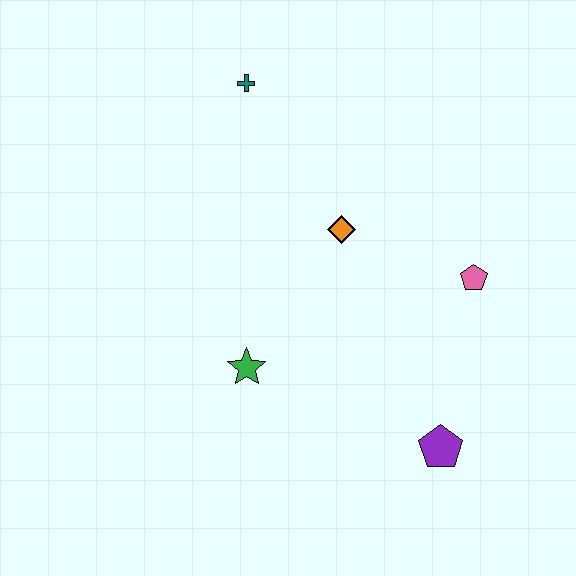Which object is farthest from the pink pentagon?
The teal cross is farthest from the pink pentagon.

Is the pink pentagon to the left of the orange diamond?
No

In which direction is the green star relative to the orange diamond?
The green star is below the orange diamond.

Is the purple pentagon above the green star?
No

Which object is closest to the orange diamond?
The pink pentagon is closest to the orange diamond.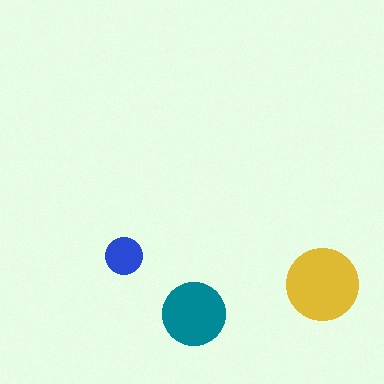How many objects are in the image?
There are 3 objects in the image.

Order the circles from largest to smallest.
the yellow one, the teal one, the blue one.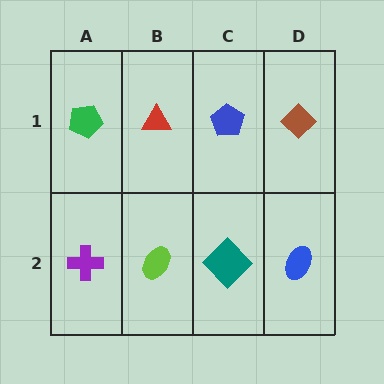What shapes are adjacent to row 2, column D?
A brown diamond (row 1, column D), a teal diamond (row 2, column C).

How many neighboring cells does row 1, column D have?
2.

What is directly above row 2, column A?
A green pentagon.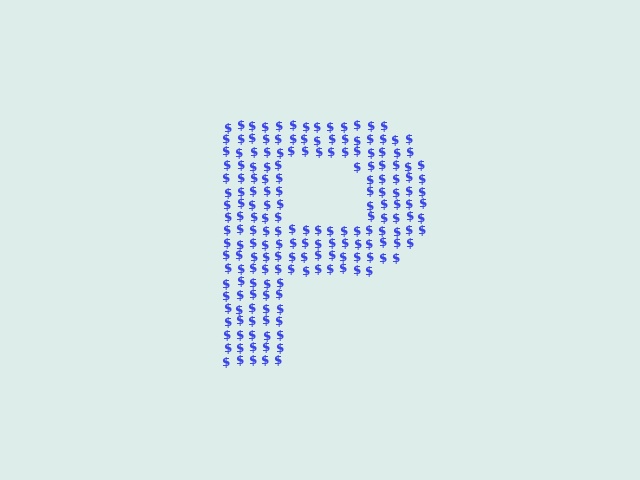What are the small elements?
The small elements are dollar signs.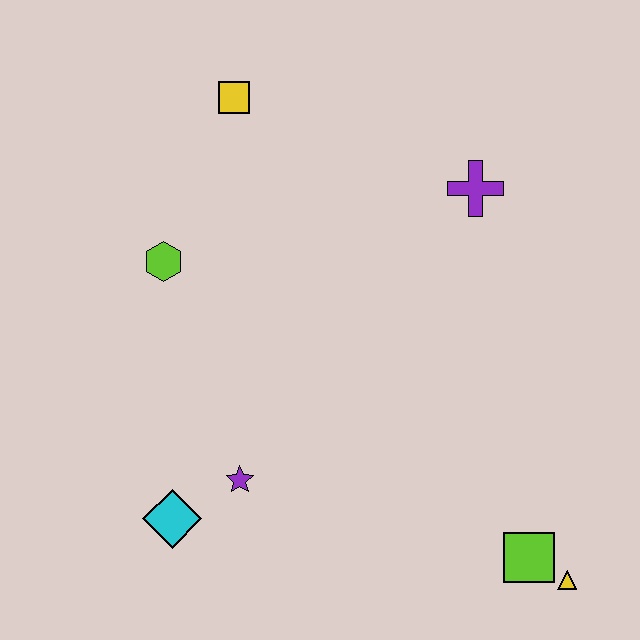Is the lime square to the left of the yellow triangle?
Yes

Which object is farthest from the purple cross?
The cyan diamond is farthest from the purple cross.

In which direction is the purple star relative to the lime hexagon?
The purple star is below the lime hexagon.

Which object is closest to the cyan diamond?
The purple star is closest to the cyan diamond.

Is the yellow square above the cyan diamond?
Yes